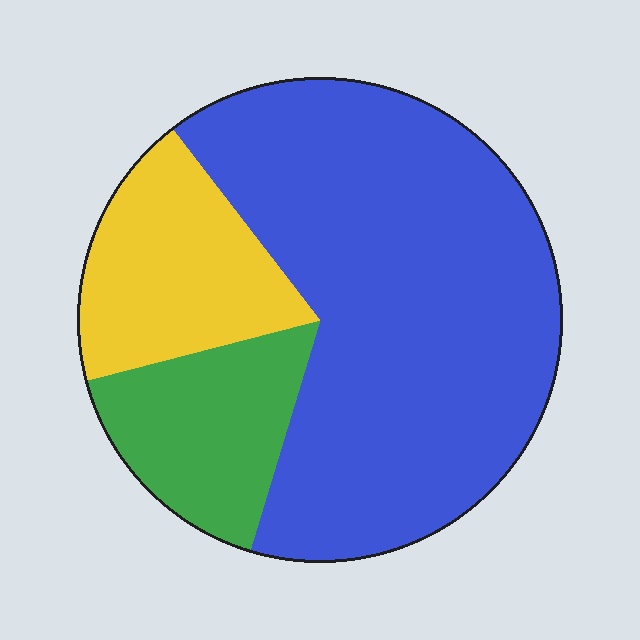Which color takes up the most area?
Blue, at roughly 65%.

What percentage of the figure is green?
Green covers 16% of the figure.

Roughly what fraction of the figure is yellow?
Yellow covers 19% of the figure.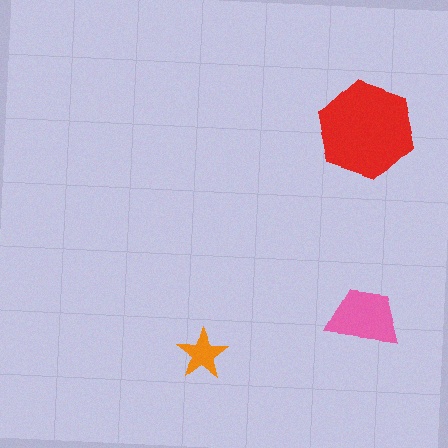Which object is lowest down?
The orange star is bottommost.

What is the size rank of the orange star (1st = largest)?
3rd.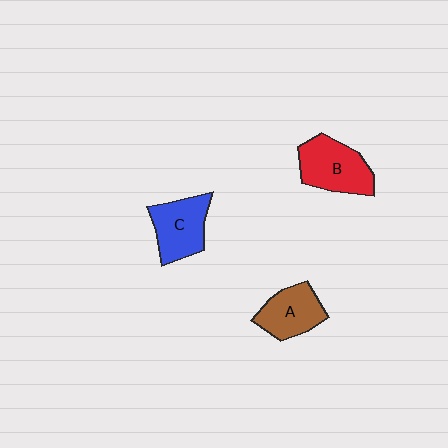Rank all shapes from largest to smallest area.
From largest to smallest: B (red), C (blue), A (brown).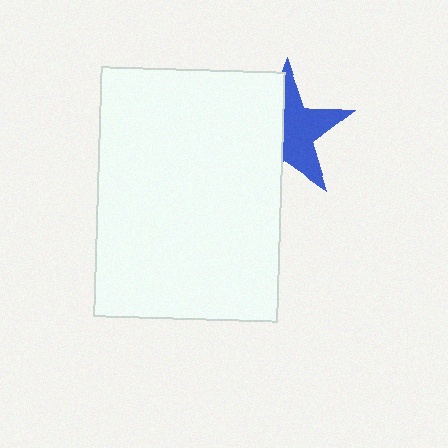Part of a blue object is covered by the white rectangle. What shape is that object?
It is a star.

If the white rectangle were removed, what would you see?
You would see the complete blue star.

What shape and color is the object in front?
The object in front is a white rectangle.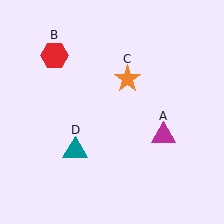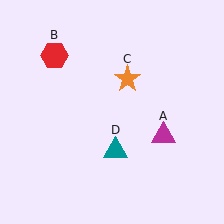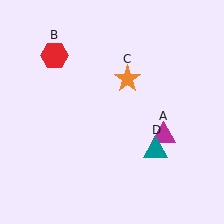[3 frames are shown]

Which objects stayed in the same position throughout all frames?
Magenta triangle (object A) and red hexagon (object B) and orange star (object C) remained stationary.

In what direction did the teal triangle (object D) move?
The teal triangle (object D) moved right.